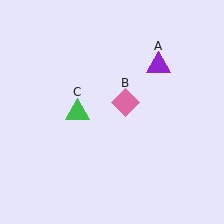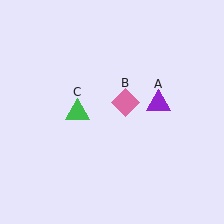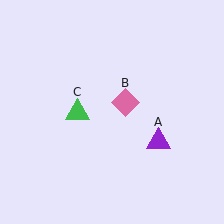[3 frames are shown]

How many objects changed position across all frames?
1 object changed position: purple triangle (object A).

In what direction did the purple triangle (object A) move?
The purple triangle (object A) moved down.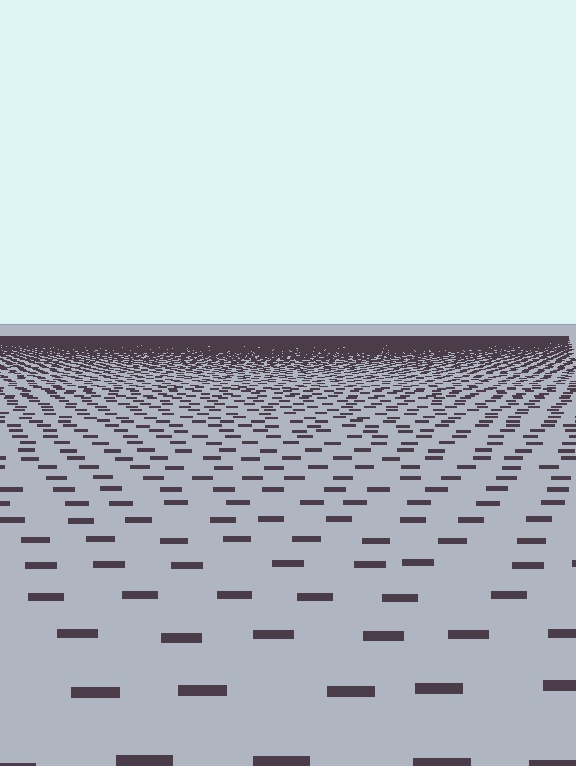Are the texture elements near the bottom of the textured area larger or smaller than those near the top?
Larger. Near the bottom, elements are closer to the viewer and appear at a bigger on-screen size.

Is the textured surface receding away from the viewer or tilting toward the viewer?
The surface is receding away from the viewer. Texture elements get smaller and denser toward the top.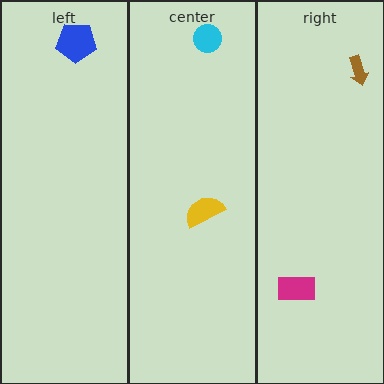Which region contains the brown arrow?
The right region.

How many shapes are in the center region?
2.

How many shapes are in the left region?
1.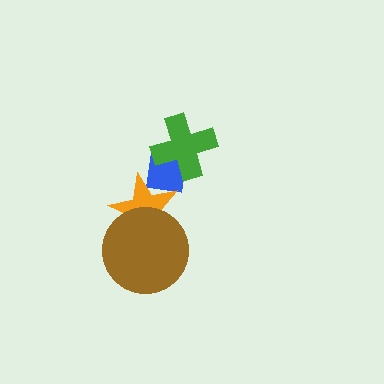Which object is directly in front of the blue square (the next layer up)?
The green cross is directly in front of the blue square.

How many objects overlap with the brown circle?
1 object overlaps with the brown circle.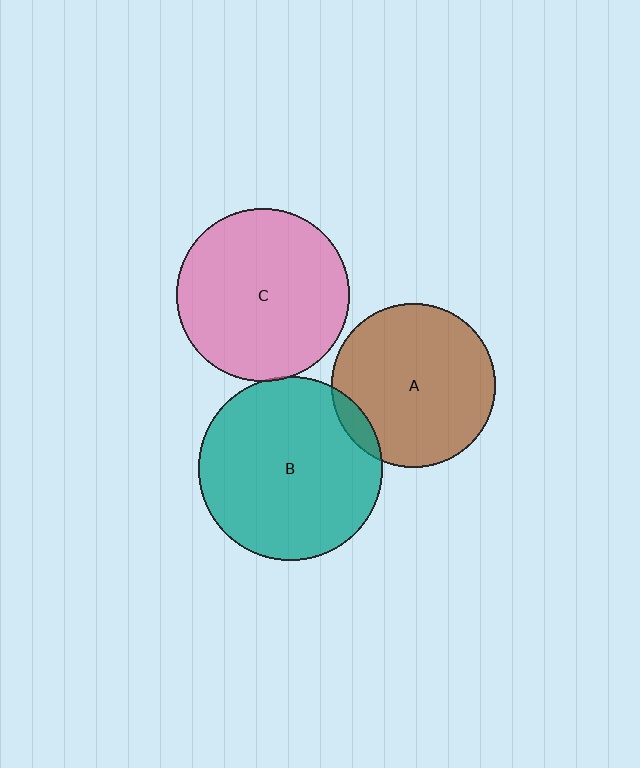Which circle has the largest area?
Circle B (teal).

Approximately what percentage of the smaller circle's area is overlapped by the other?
Approximately 5%.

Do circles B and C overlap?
Yes.